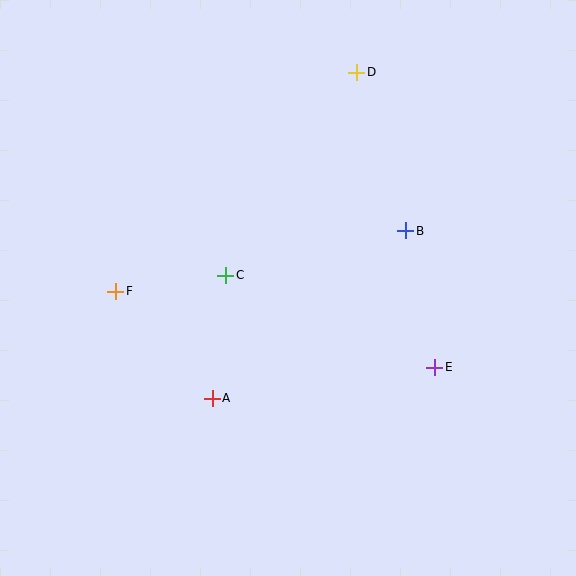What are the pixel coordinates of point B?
Point B is at (406, 231).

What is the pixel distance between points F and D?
The distance between F and D is 326 pixels.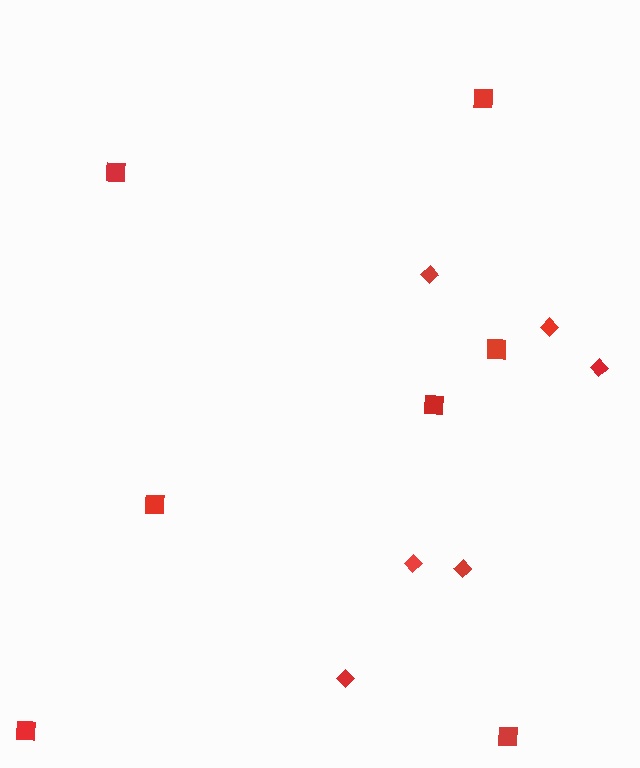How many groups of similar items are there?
There are 2 groups: one group of squares (7) and one group of diamonds (6).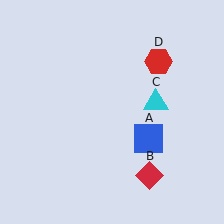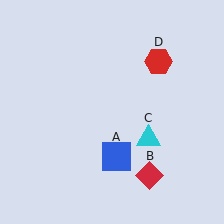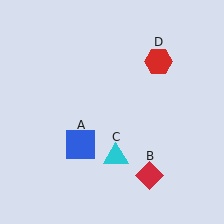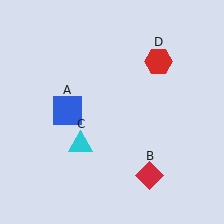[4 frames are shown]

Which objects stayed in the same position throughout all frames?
Red diamond (object B) and red hexagon (object D) remained stationary.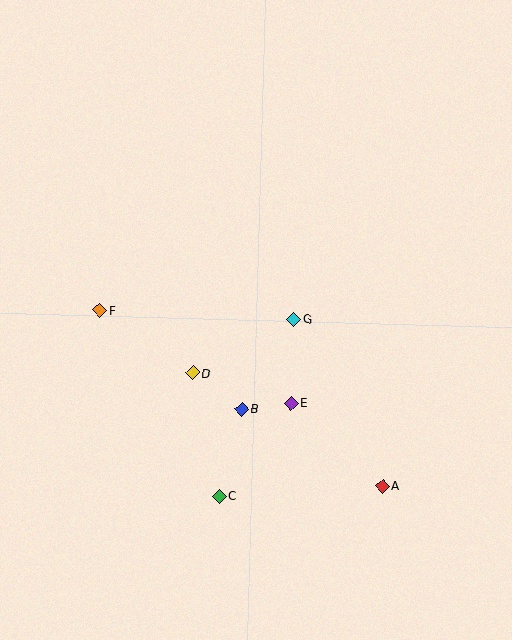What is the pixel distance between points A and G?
The distance between A and G is 189 pixels.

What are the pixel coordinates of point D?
Point D is at (193, 373).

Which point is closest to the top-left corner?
Point F is closest to the top-left corner.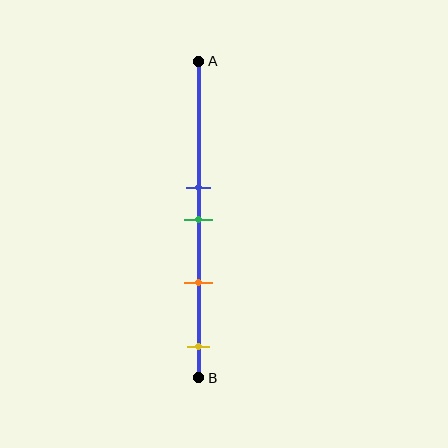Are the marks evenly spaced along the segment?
No, the marks are not evenly spaced.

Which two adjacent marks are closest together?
The blue and green marks are the closest adjacent pair.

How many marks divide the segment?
There are 4 marks dividing the segment.